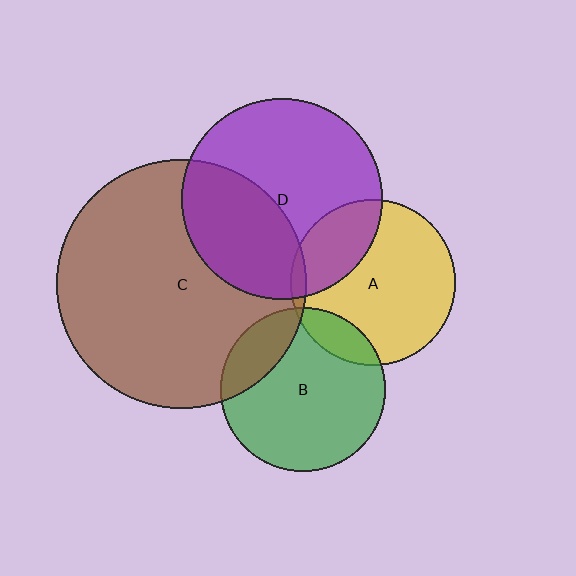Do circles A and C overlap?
Yes.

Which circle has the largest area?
Circle C (brown).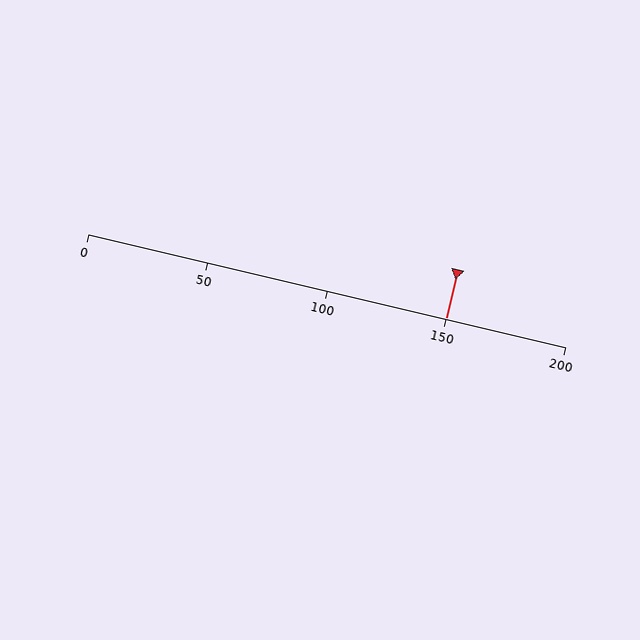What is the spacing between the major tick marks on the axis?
The major ticks are spaced 50 apart.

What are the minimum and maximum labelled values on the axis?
The axis runs from 0 to 200.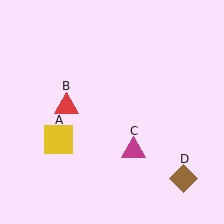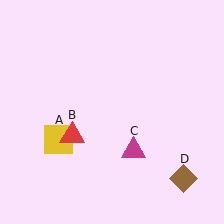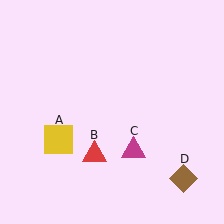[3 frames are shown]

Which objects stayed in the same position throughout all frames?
Yellow square (object A) and magenta triangle (object C) and brown diamond (object D) remained stationary.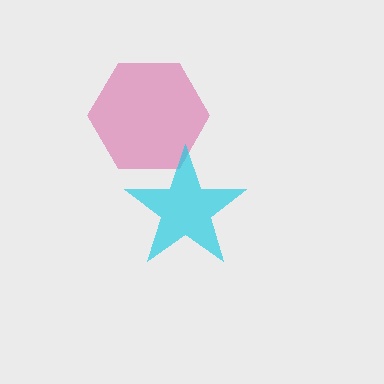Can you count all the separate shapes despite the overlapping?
Yes, there are 2 separate shapes.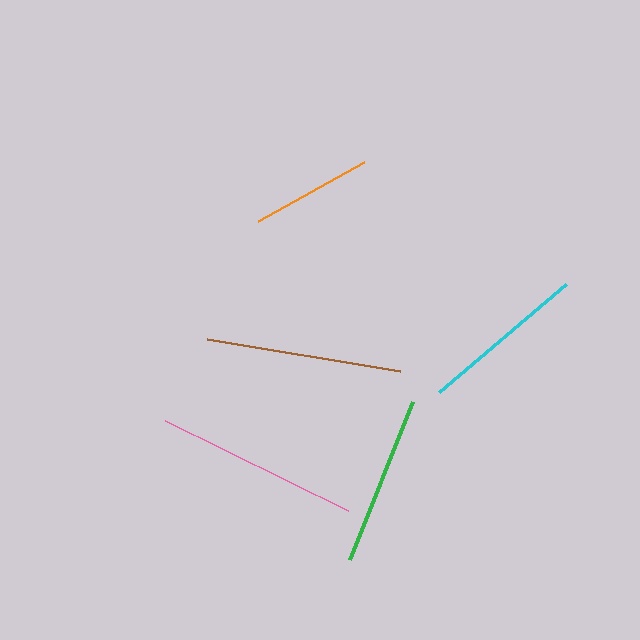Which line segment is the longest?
The pink line is the longest at approximately 203 pixels.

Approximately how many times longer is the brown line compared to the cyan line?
The brown line is approximately 1.2 times the length of the cyan line.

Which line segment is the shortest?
The orange line is the shortest at approximately 122 pixels.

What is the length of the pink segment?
The pink segment is approximately 203 pixels long.